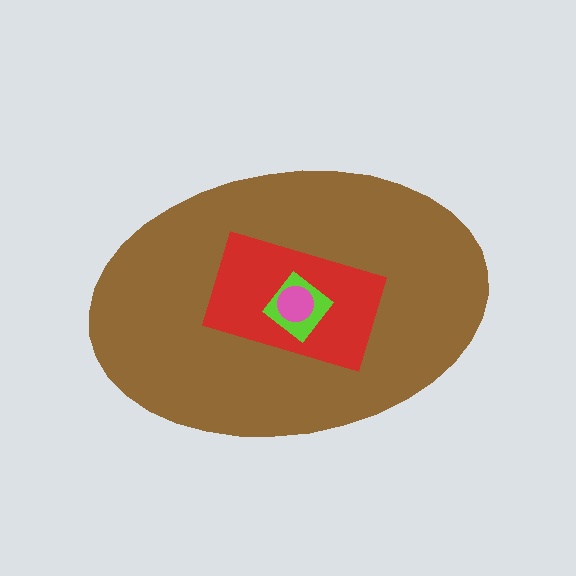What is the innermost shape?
The pink circle.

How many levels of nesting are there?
4.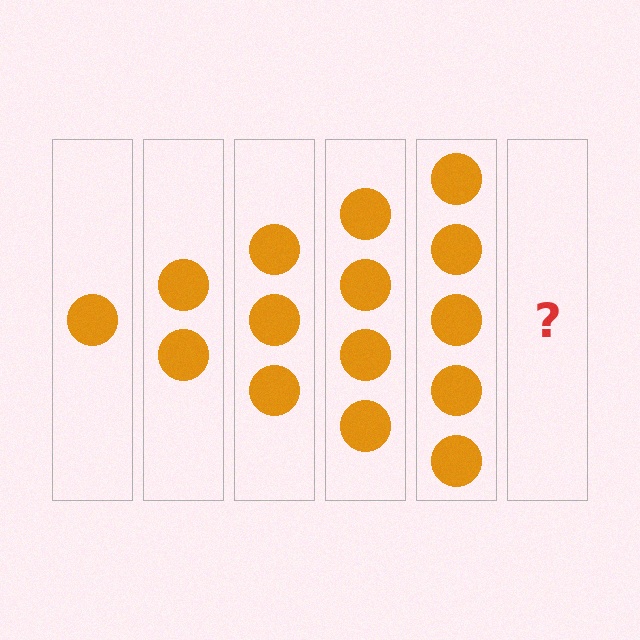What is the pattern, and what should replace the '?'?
The pattern is that each step adds one more circle. The '?' should be 6 circles.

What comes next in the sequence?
The next element should be 6 circles.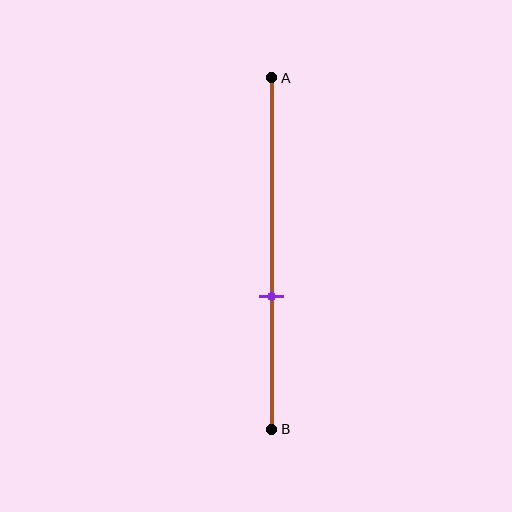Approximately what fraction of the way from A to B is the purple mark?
The purple mark is approximately 60% of the way from A to B.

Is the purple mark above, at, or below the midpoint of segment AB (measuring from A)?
The purple mark is below the midpoint of segment AB.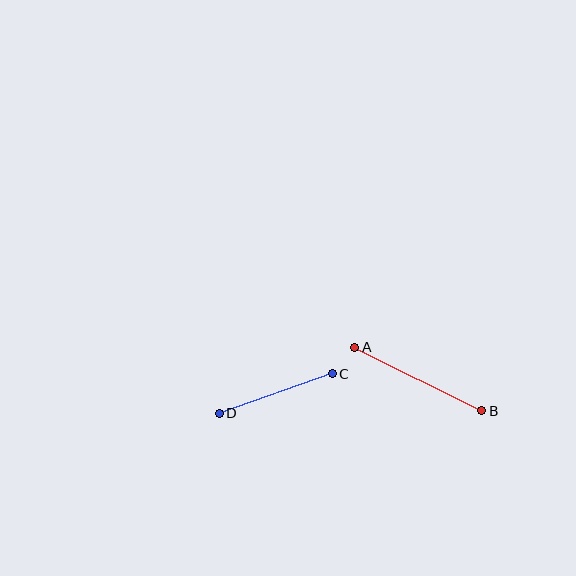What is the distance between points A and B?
The distance is approximately 142 pixels.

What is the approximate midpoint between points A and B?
The midpoint is at approximately (418, 379) pixels.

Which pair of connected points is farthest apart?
Points A and B are farthest apart.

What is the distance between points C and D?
The distance is approximately 119 pixels.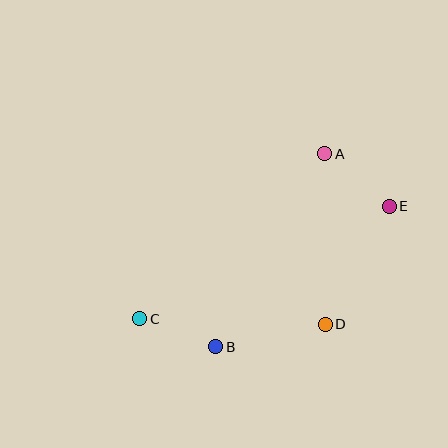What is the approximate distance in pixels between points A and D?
The distance between A and D is approximately 171 pixels.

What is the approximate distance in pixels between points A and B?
The distance between A and B is approximately 222 pixels.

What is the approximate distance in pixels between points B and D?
The distance between B and D is approximately 112 pixels.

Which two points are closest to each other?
Points B and C are closest to each other.